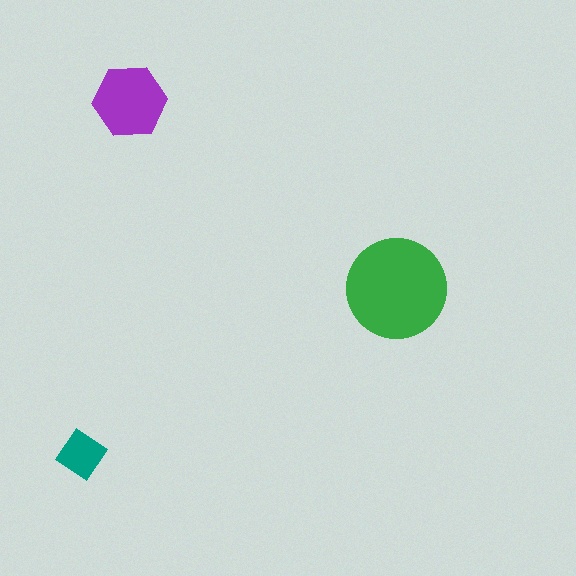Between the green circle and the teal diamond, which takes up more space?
The green circle.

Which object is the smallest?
The teal diamond.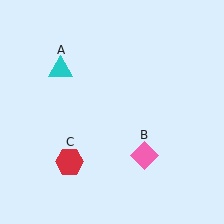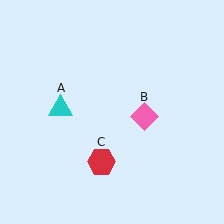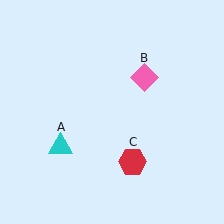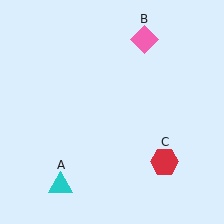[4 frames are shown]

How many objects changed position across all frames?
3 objects changed position: cyan triangle (object A), pink diamond (object B), red hexagon (object C).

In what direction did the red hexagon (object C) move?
The red hexagon (object C) moved right.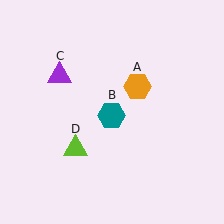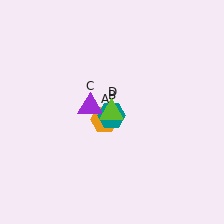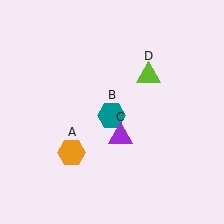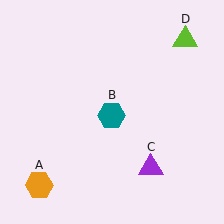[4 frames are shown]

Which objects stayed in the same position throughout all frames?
Teal hexagon (object B) remained stationary.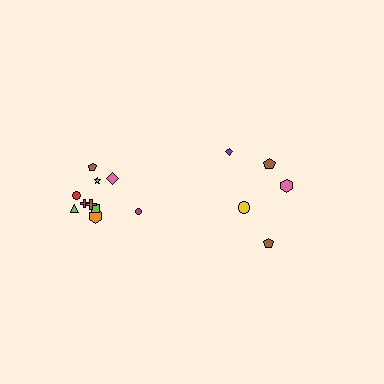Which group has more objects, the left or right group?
The left group.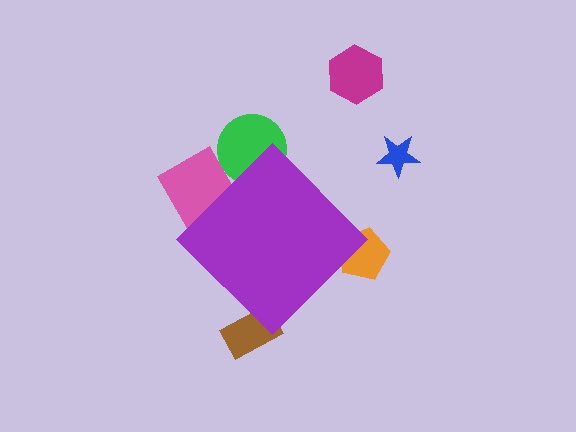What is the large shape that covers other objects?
A purple diamond.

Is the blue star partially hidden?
No, the blue star is fully visible.